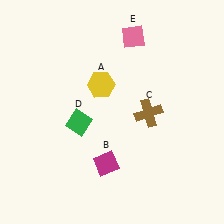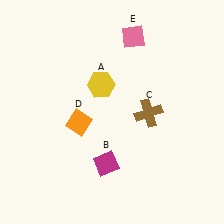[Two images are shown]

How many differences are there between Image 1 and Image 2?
There is 1 difference between the two images.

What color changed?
The diamond (D) changed from green in Image 1 to orange in Image 2.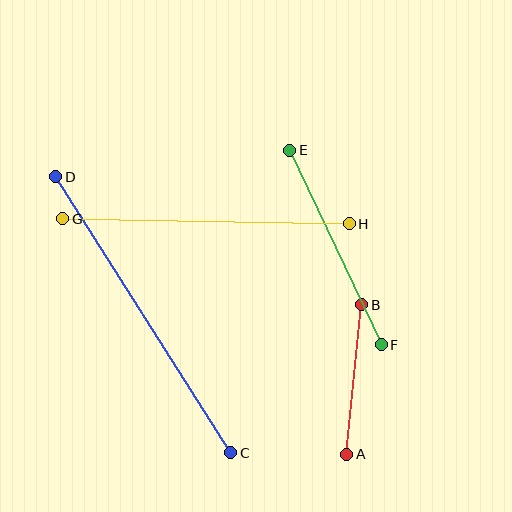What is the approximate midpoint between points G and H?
The midpoint is at approximately (206, 221) pixels.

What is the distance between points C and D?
The distance is approximately 327 pixels.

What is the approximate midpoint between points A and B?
The midpoint is at approximately (354, 380) pixels.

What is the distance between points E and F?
The distance is approximately 215 pixels.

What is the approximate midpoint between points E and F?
The midpoint is at approximately (336, 247) pixels.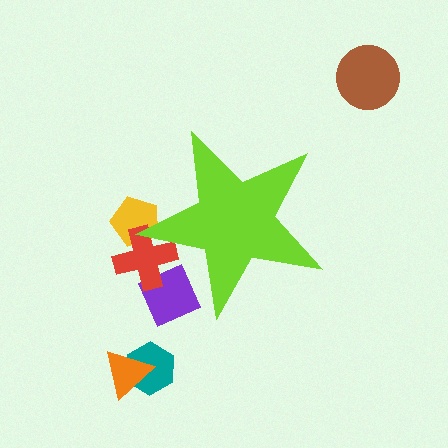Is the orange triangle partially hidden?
No, the orange triangle is fully visible.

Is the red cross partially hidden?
Yes, the red cross is partially hidden behind the lime star.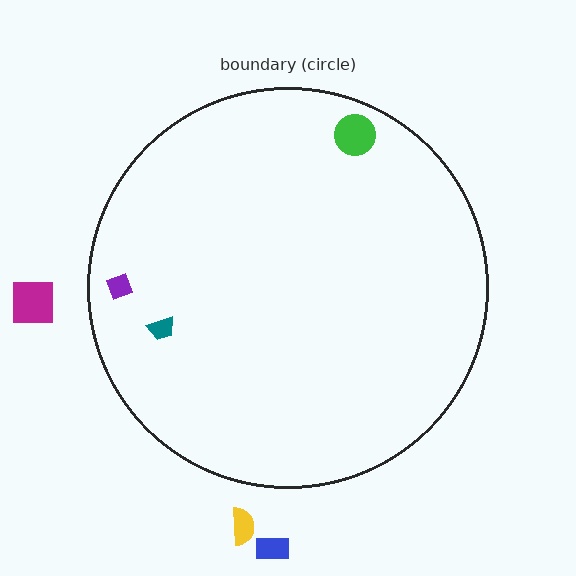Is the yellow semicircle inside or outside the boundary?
Outside.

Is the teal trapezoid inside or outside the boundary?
Inside.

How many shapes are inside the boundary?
3 inside, 3 outside.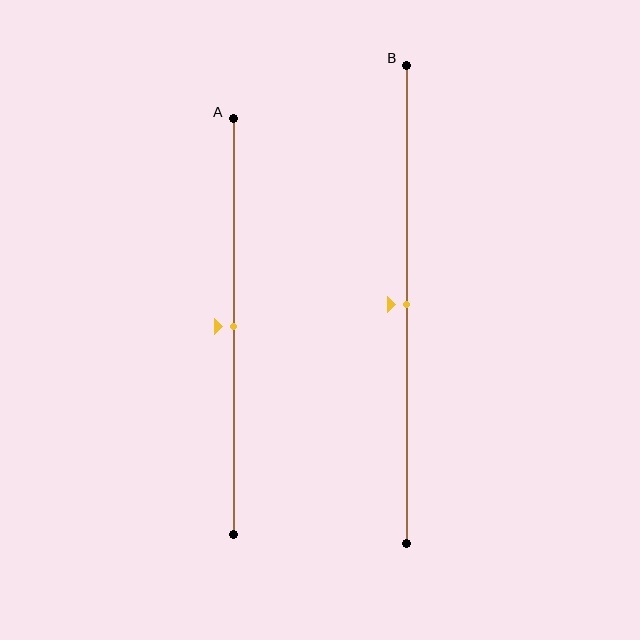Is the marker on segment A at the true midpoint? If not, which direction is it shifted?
Yes, the marker on segment A is at the true midpoint.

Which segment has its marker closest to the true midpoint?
Segment A has its marker closest to the true midpoint.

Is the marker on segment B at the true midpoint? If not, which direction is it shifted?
Yes, the marker on segment B is at the true midpoint.